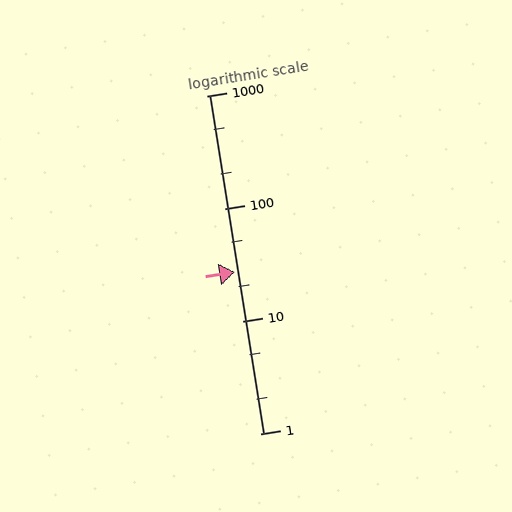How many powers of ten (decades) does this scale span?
The scale spans 3 decades, from 1 to 1000.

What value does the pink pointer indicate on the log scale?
The pointer indicates approximately 27.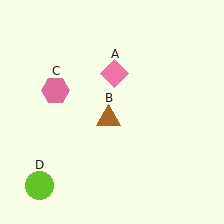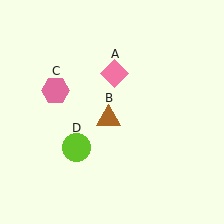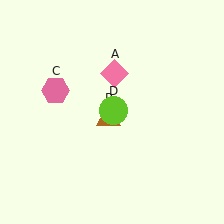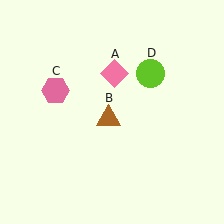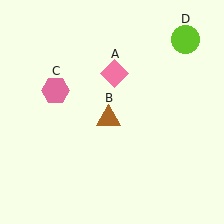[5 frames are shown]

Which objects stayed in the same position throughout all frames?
Pink diamond (object A) and brown triangle (object B) and pink hexagon (object C) remained stationary.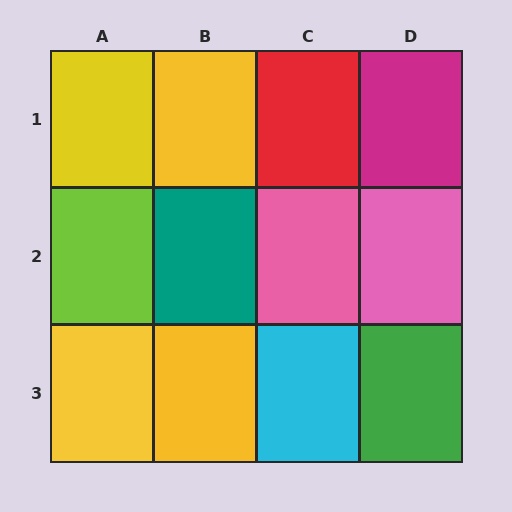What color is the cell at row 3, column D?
Green.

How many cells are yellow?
4 cells are yellow.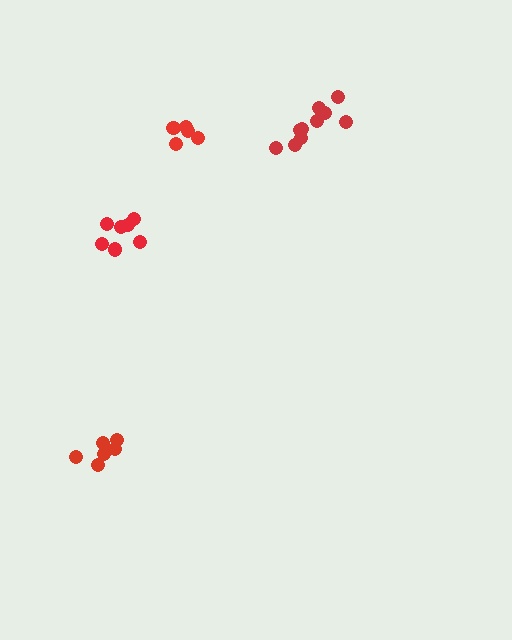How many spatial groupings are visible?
There are 4 spatial groupings.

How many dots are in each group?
Group 1: 6 dots, Group 2: 6 dots, Group 3: 10 dots, Group 4: 8 dots (30 total).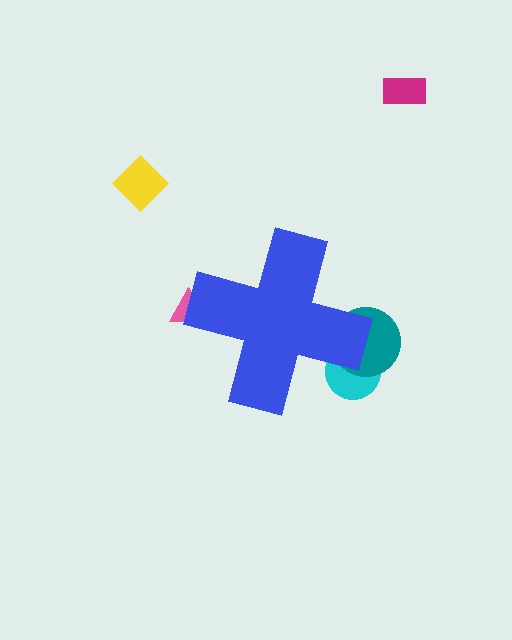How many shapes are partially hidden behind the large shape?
3 shapes are partially hidden.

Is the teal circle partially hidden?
Yes, the teal circle is partially hidden behind the blue cross.